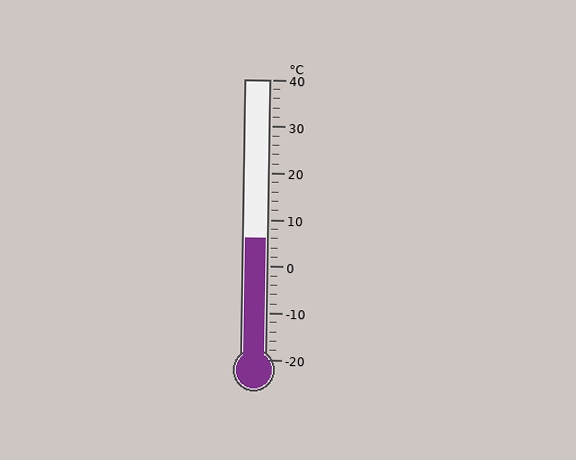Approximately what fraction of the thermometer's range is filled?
The thermometer is filled to approximately 45% of its range.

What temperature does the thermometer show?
The thermometer shows approximately 6°C.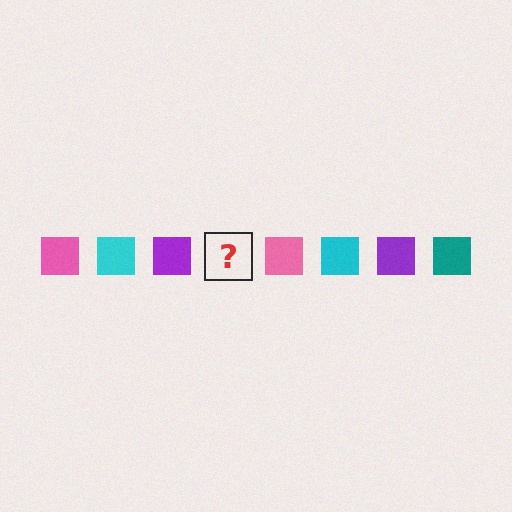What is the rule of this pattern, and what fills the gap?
The rule is that the pattern cycles through pink, cyan, purple, teal squares. The gap should be filled with a teal square.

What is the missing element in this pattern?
The missing element is a teal square.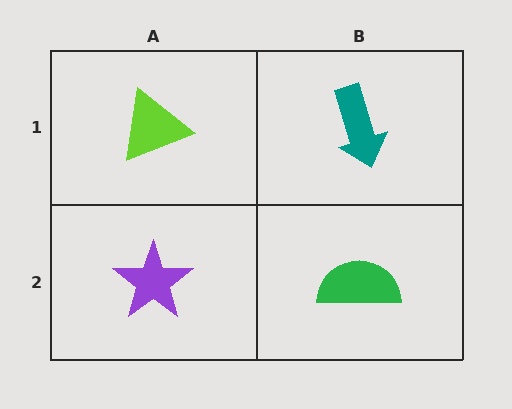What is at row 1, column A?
A lime triangle.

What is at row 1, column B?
A teal arrow.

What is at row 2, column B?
A green semicircle.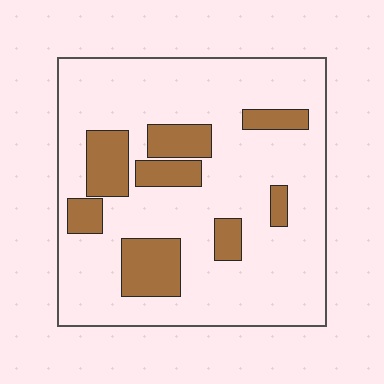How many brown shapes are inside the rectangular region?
8.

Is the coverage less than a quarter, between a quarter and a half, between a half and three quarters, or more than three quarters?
Less than a quarter.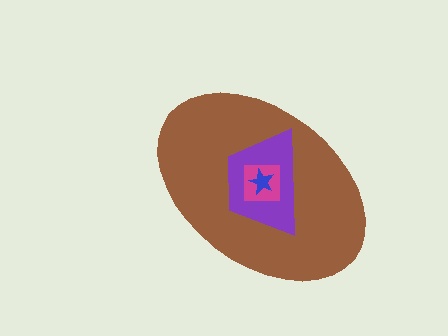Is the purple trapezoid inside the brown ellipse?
Yes.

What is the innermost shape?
The blue star.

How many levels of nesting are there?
4.